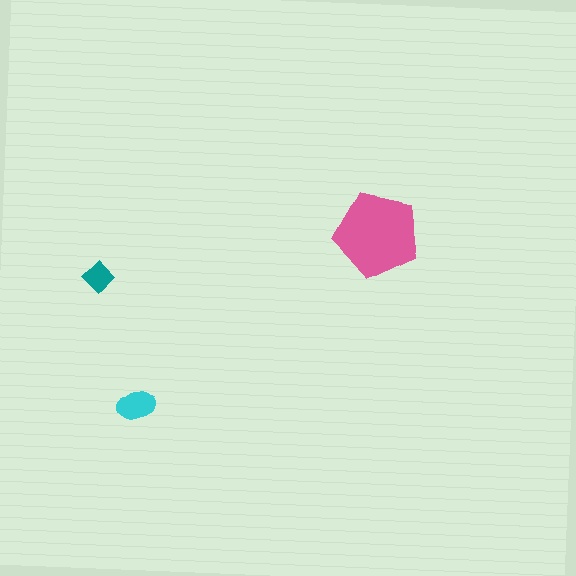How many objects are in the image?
There are 3 objects in the image.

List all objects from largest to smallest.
The pink pentagon, the cyan ellipse, the teal diamond.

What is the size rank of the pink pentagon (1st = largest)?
1st.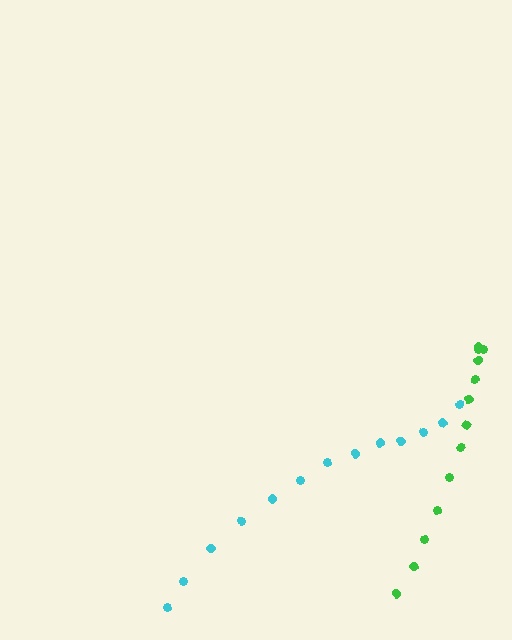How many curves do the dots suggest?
There are 2 distinct paths.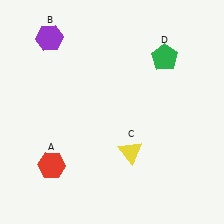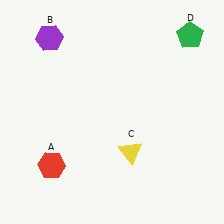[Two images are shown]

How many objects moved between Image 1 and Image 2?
1 object moved between the two images.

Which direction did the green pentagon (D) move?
The green pentagon (D) moved right.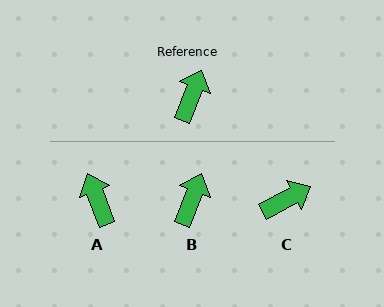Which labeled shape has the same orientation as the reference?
B.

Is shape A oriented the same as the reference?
No, it is off by about 42 degrees.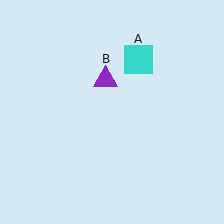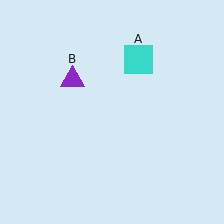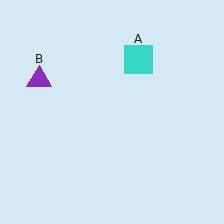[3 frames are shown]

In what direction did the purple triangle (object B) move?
The purple triangle (object B) moved left.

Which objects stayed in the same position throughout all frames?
Cyan square (object A) remained stationary.